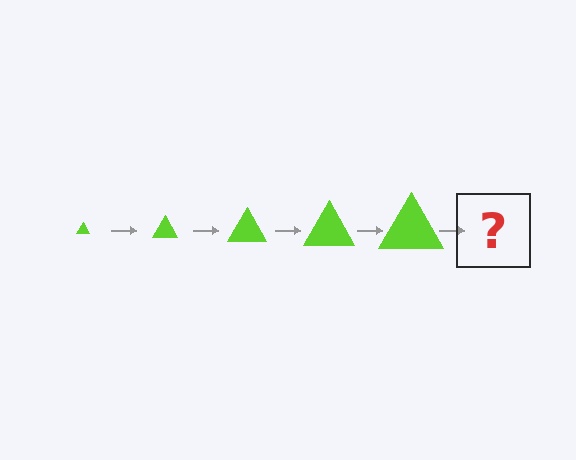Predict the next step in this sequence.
The next step is a lime triangle, larger than the previous one.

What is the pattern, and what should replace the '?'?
The pattern is that the triangle gets progressively larger each step. The '?' should be a lime triangle, larger than the previous one.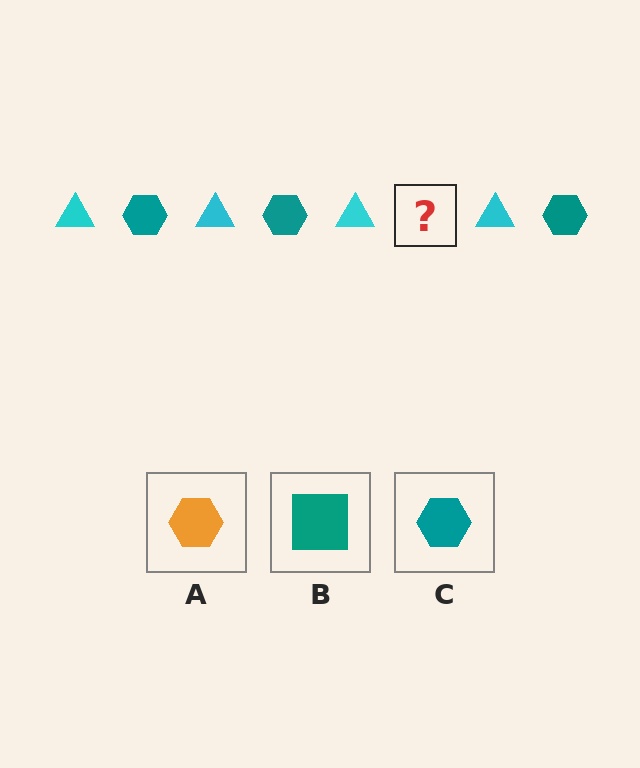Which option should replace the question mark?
Option C.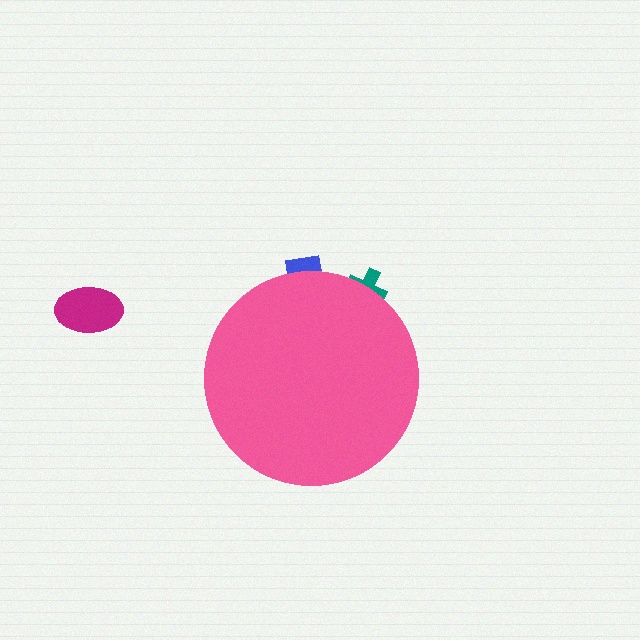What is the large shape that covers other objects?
A pink circle.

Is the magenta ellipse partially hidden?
No, the magenta ellipse is fully visible.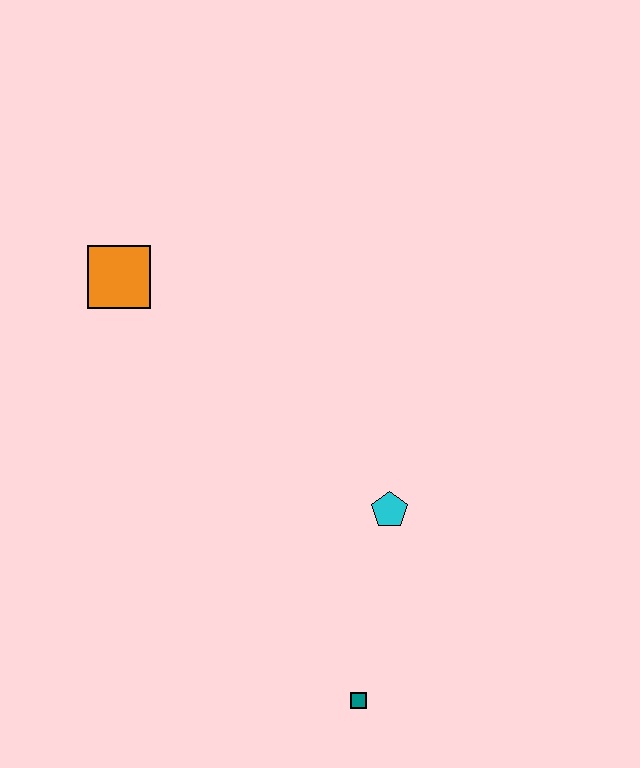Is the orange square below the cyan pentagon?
No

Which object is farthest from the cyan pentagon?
The orange square is farthest from the cyan pentagon.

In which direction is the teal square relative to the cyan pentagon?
The teal square is below the cyan pentagon.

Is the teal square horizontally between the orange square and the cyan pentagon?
Yes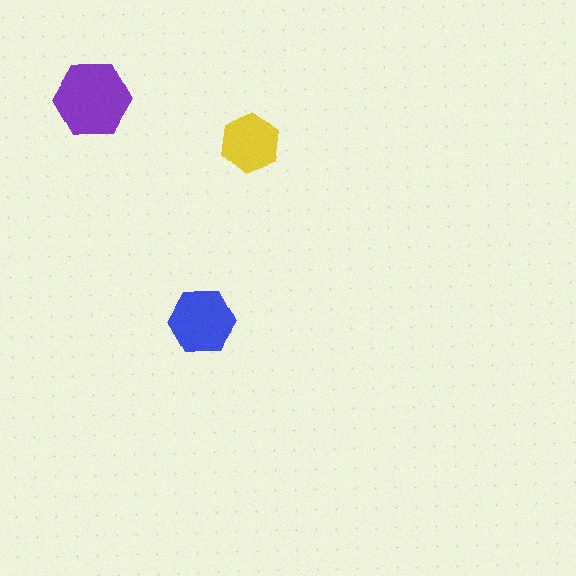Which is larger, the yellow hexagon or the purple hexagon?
The purple one.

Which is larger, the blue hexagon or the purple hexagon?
The purple one.